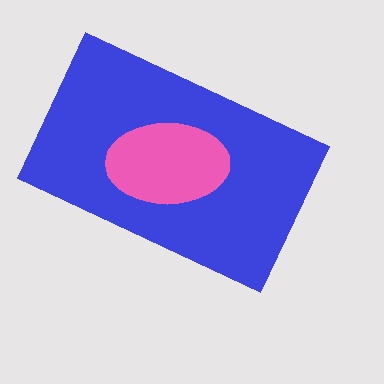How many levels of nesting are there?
2.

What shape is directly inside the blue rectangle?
The pink ellipse.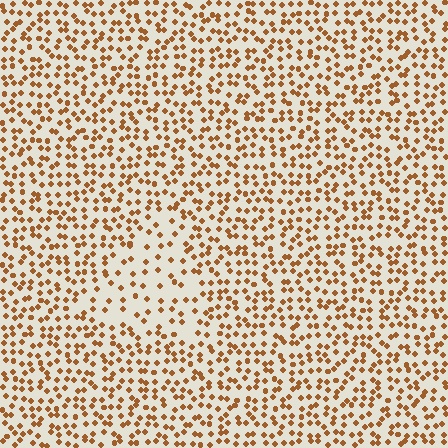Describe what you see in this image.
The image contains small brown elements arranged at two different densities. A triangle-shaped region is visible where the elements are less densely packed than the surrounding area.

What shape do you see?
I see a triangle.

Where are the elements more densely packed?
The elements are more densely packed outside the triangle boundary.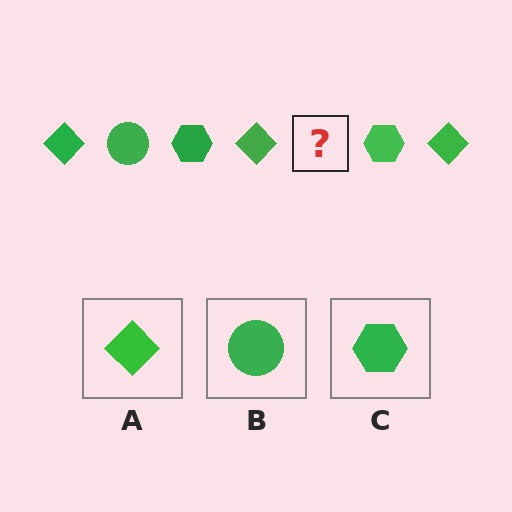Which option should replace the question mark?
Option B.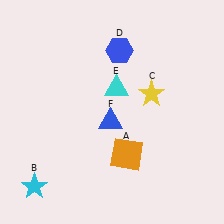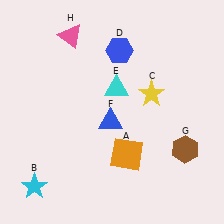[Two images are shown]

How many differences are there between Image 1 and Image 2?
There are 2 differences between the two images.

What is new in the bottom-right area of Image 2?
A brown hexagon (G) was added in the bottom-right area of Image 2.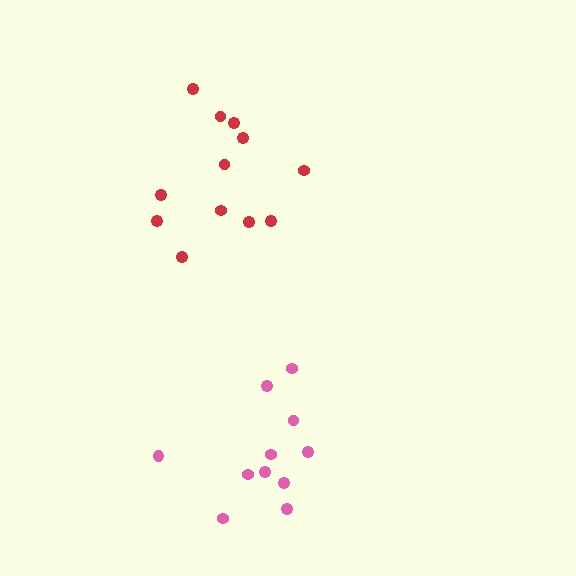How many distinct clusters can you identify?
There are 2 distinct clusters.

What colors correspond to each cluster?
The clusters are colored: red, pink.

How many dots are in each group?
Group 1: 12 dots, Group 2: 11 dots (23 total).